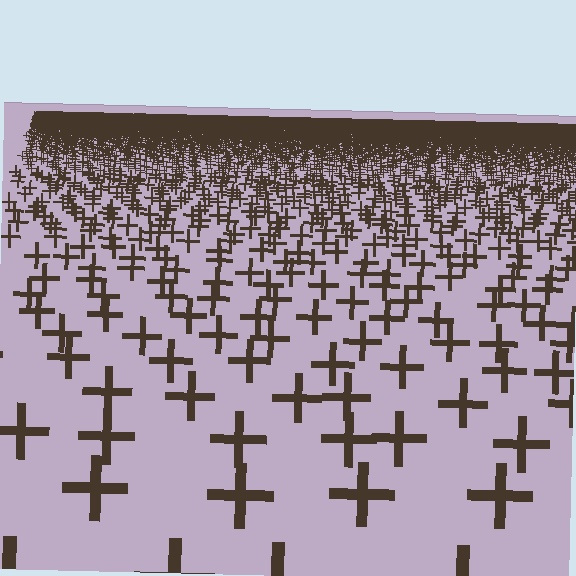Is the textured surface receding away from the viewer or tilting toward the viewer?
The surface is receding away from the viewer. Texture elements get smaller and denser toward the top.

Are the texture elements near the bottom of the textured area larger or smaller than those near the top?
Larger. Near the bottom, elements are closer to the viewer and appear at a bigger on-screen size.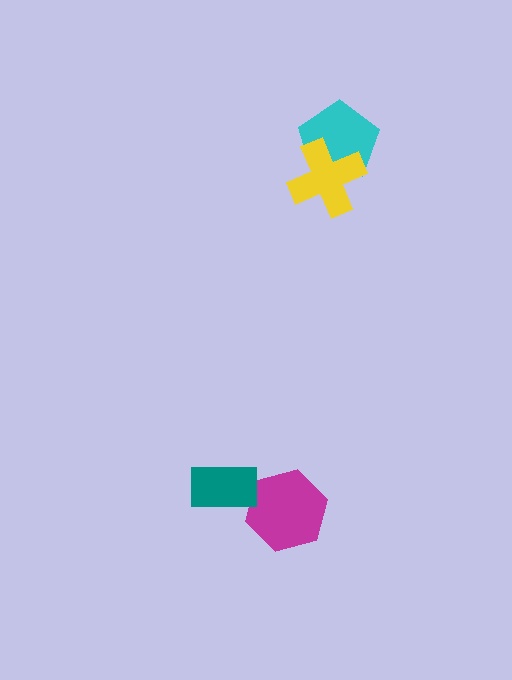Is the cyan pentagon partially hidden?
Yes, it is partially covered by another shape.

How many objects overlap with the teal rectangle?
1 object overlaps with the teal rectangle.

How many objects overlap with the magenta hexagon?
1 object overlaps with the magenta hexagon.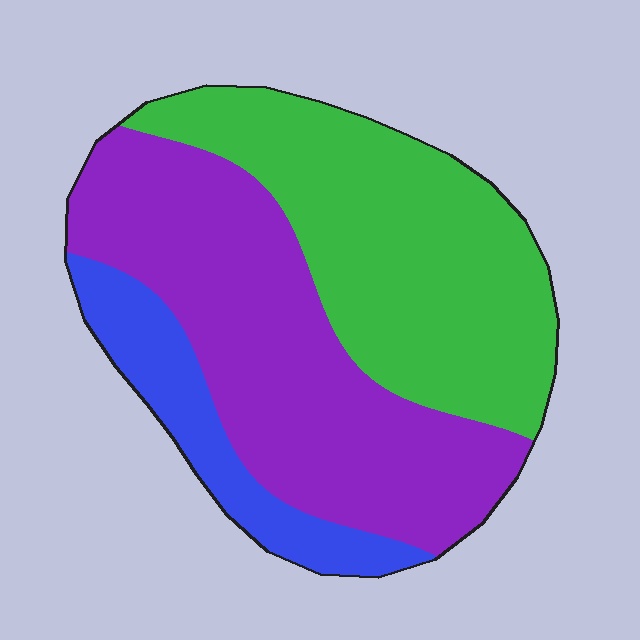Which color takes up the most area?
Purple, at roughly 45%.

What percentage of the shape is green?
Green takes up between a quarter and a half of the shape.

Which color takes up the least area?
Blue, at roughly 15%.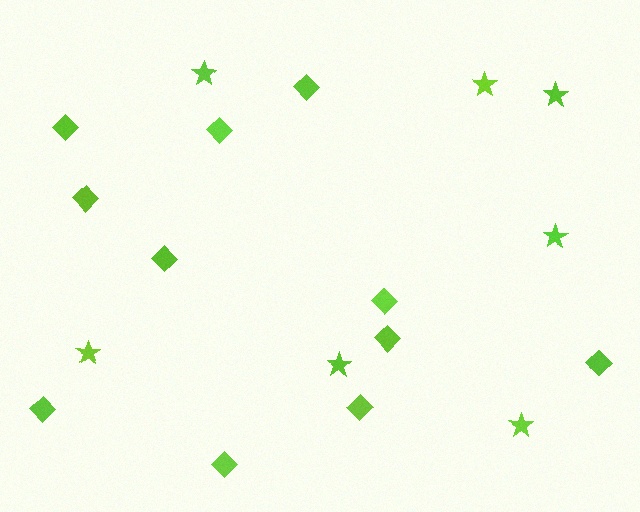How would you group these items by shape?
There are 2 groups: one group of diamonds (11) and one group of stars (7).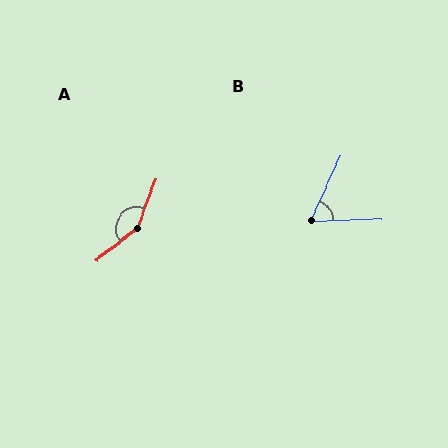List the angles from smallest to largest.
B (65°), A (148°).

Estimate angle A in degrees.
Approximately 148 degrees.